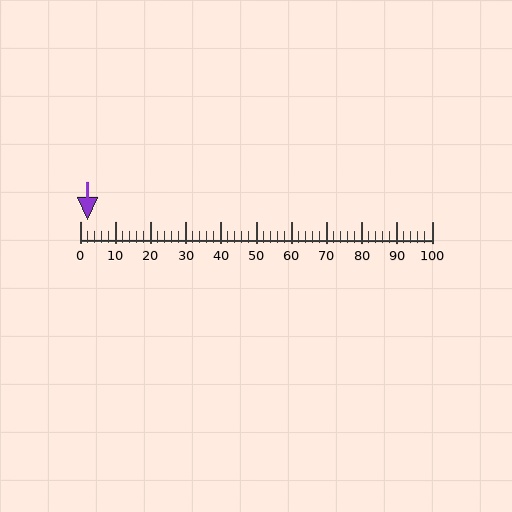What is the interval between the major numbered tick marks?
The major tick marks are spaced 10 units apart.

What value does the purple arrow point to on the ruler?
The purple arrow points to approximately 2.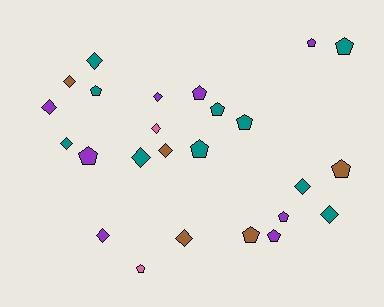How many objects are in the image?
There are 25 objects.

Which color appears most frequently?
Teal, with 10 objects.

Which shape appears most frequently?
Pentagon, with 13 objects.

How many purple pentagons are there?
There are 5 purple pentagons.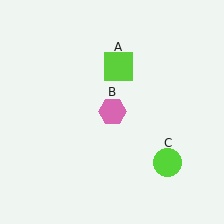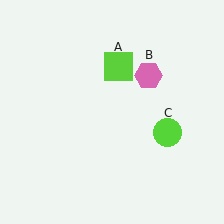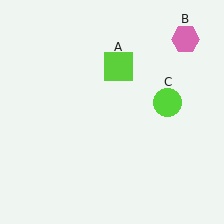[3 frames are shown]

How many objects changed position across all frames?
2 objects changed position: pink hexagon (object B), lime circle (object C).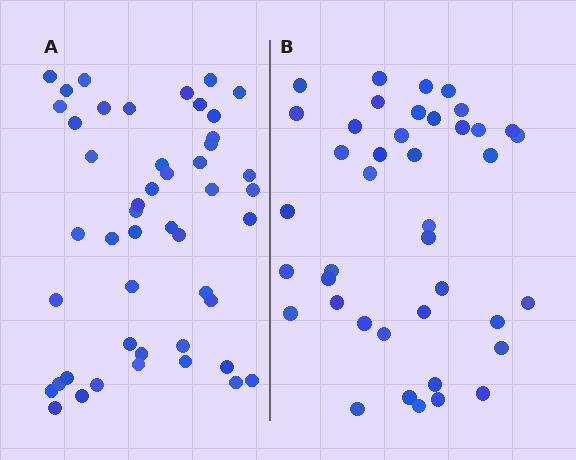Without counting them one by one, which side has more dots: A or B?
Region A (the left region) has more dots.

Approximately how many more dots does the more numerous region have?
Region A has roughly 8 or so more dots than region B.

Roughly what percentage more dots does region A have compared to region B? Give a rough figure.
About 15% more.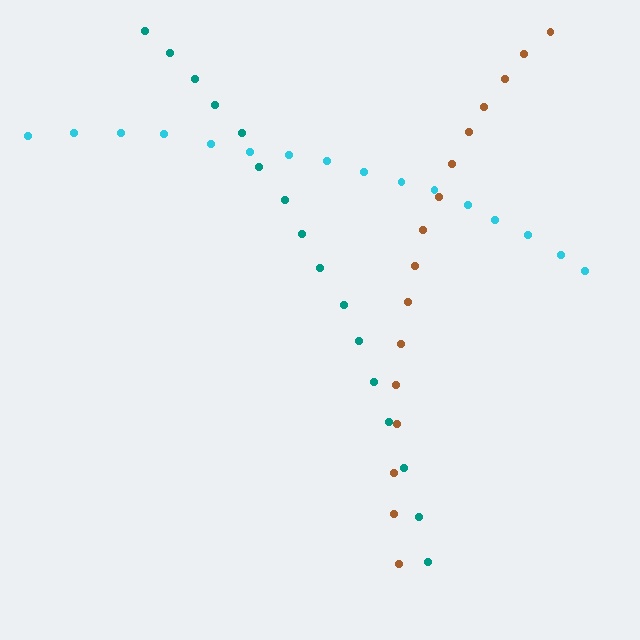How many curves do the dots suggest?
There are 3 distinct paths.